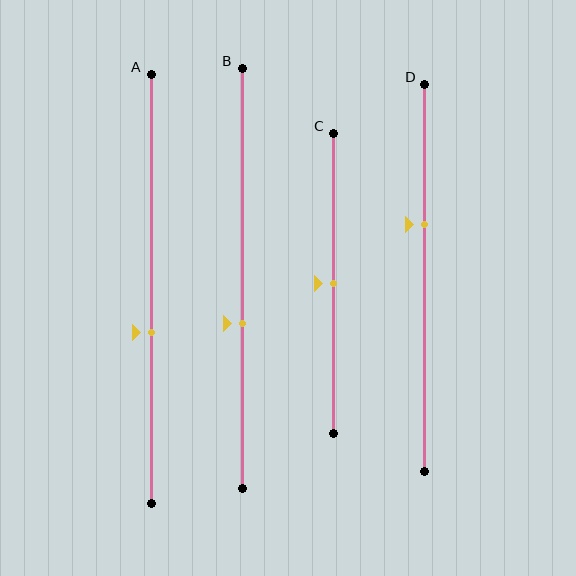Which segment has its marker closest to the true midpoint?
Segment C has its marker closest to the true midpoint.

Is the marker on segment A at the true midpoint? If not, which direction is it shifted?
No, the marker on segment A is shifted downward by about 10% of the segment length.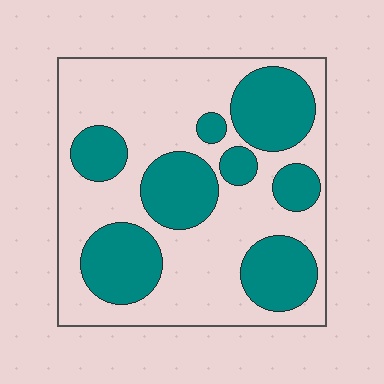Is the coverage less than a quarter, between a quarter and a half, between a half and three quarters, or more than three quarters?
Between a quarter and a half.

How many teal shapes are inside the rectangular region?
8.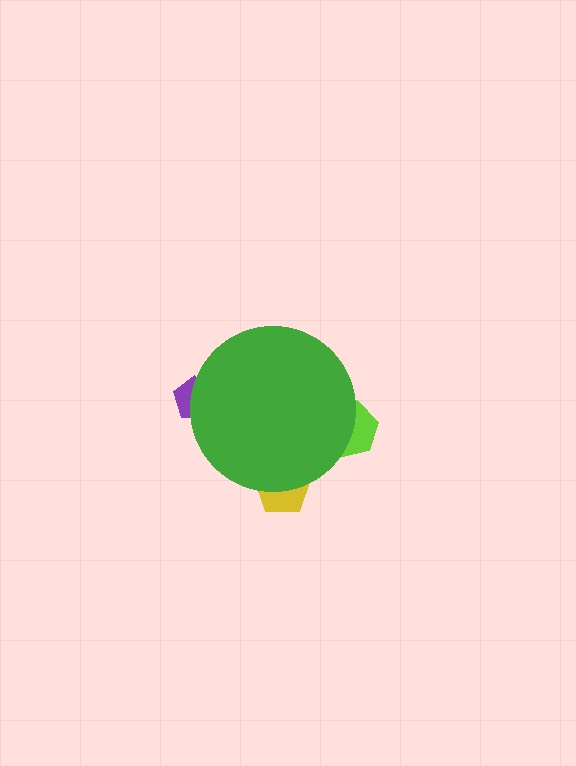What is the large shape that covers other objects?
A green circle.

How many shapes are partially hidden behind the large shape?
3 shapes are partially hidden.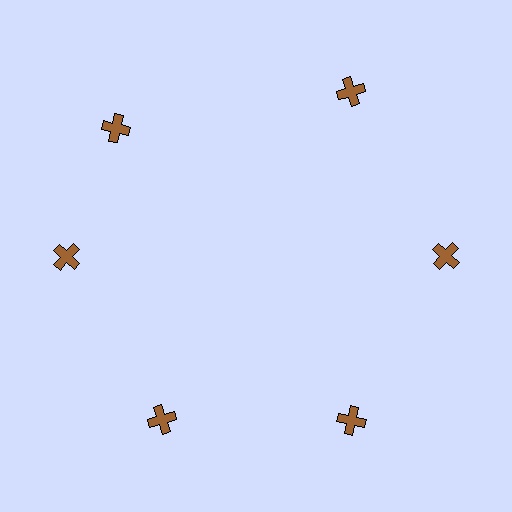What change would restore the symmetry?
The symmetry would be restored by rotating it back into even spacing with its neighbors so that all 6 crosses sit at equal angles and equal distance from the center.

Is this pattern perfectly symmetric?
No. The 6 brown crosses are arranged in a ring, but one element near the 11 o'clock position is rotated out of alignment along the ring, breaking the 6-fold rotational symmetry.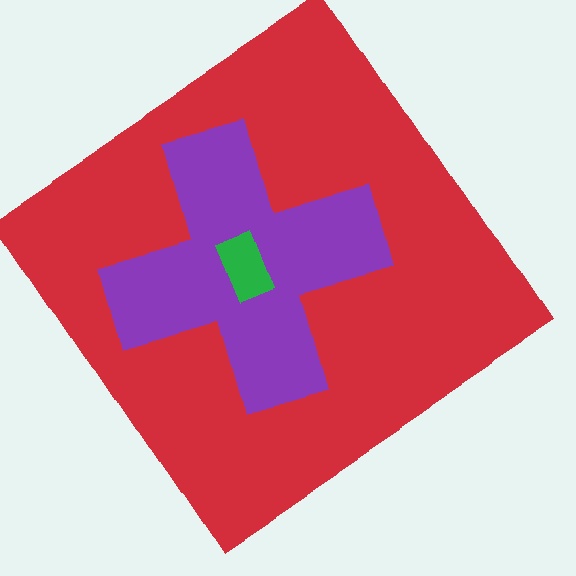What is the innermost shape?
The green rectangle.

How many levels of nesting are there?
3.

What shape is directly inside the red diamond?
The purple cross.